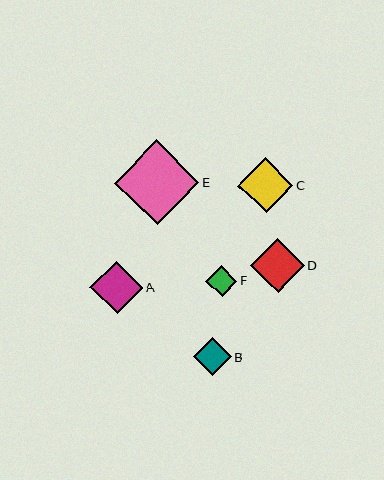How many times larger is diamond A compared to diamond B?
Diamond A is approximately 1.4 times the size of diamond B.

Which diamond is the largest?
Diamond E is the largest with a size of approximately 85 pixels.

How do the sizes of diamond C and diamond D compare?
Diamond C and diamond D are approximately the same size.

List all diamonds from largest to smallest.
From largest to smallest: E, C, D, A, B, F.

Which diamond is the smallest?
Diamond F is the smallest with a size of approximately 31 pixels.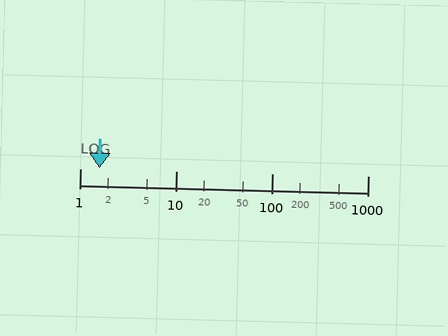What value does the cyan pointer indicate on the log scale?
The pointer indicates approximately 1.6.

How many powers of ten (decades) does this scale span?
The scale spans 3 decades, from 1 to 1000.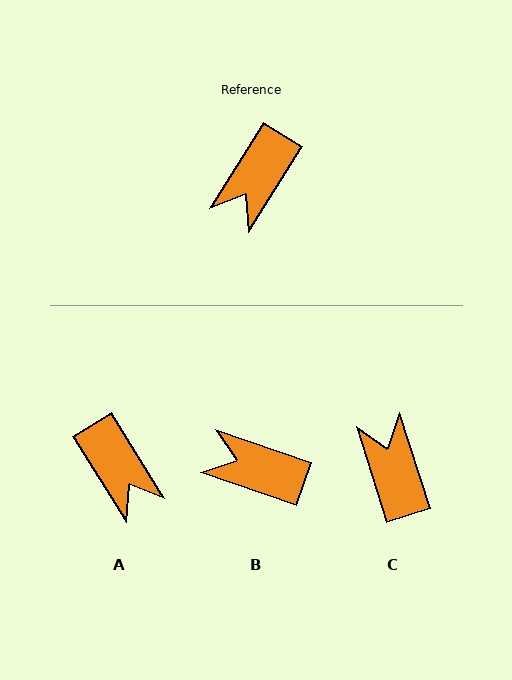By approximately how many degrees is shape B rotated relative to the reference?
Approximately 77 degrees clockwise.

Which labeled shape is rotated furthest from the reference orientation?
C, about 130 degrees away.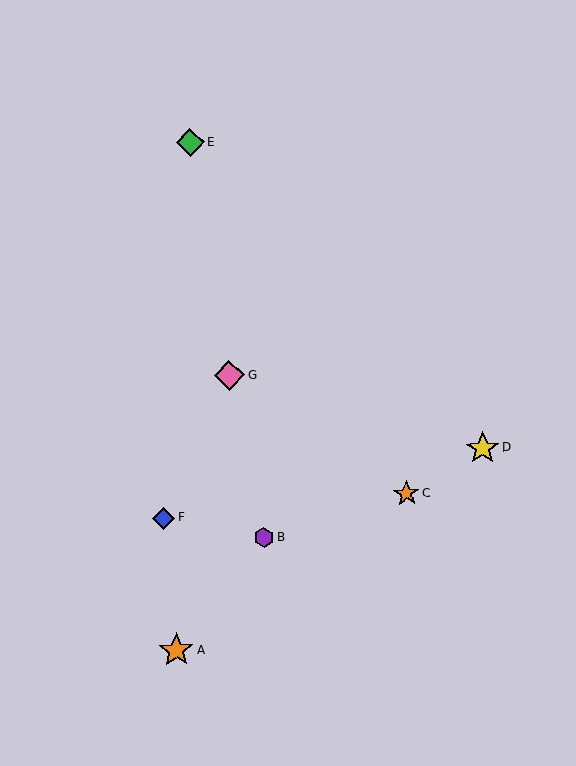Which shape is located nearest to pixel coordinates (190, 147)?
The green diamond (labeled E) at (190, 143) is nearest to that location.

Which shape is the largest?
The orange star (labeled A) is the largest.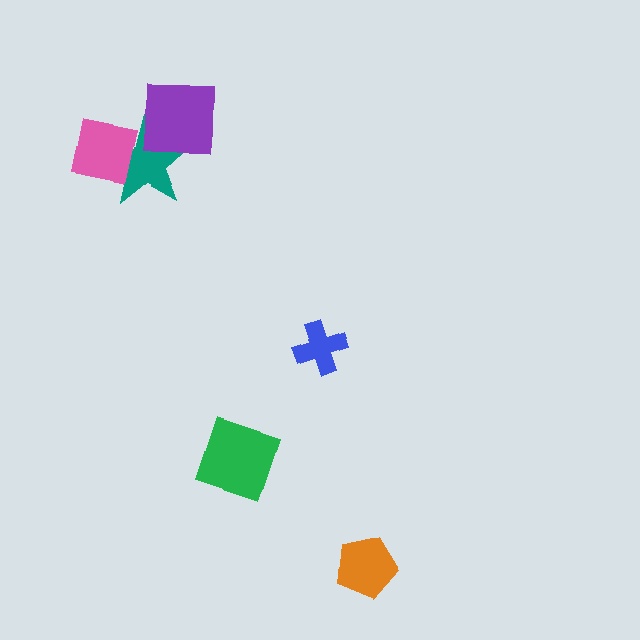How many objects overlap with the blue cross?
0 objects overlap with the blue cross.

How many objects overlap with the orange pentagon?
0 objects overlap with the orange pentagon.